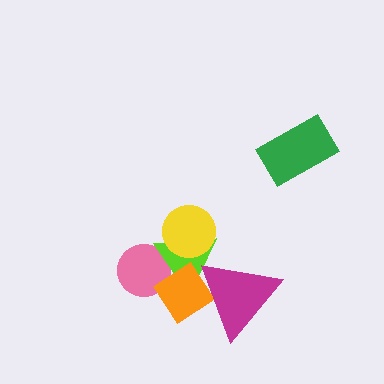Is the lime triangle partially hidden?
Yes, it is partially covered by another shape.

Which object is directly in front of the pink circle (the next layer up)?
The lime triangle is directly in front of the pink circle.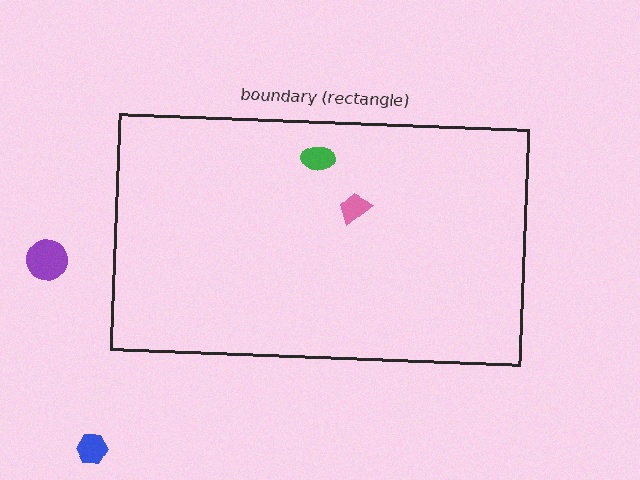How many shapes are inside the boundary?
2 inside, 2 outside.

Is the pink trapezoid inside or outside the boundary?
Inside.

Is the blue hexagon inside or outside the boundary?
Outside.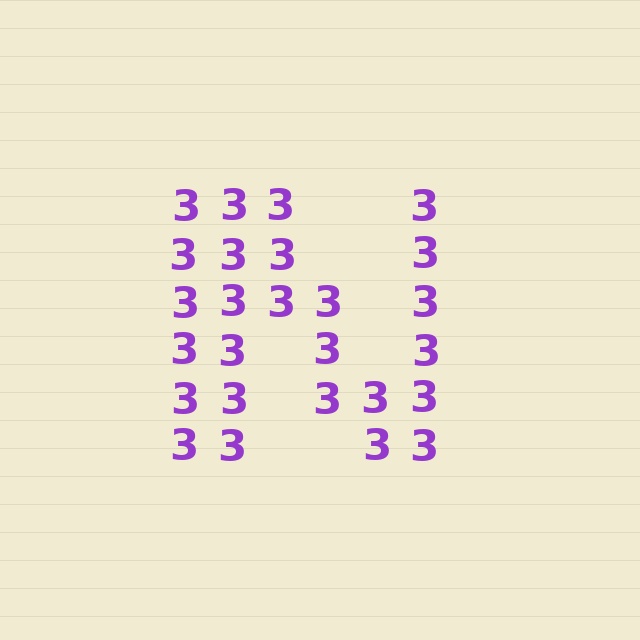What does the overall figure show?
The overall figure shows the letter N.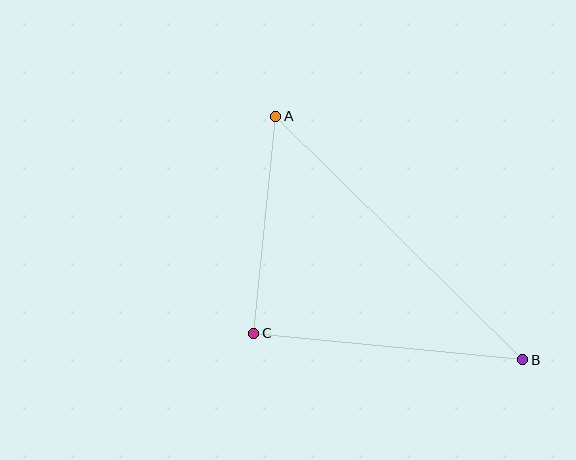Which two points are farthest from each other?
Points A and B are farthest from each other.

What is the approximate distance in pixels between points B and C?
The distance between B and C is approximately 271 pixels.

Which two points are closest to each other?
Points A and C are closest to each other.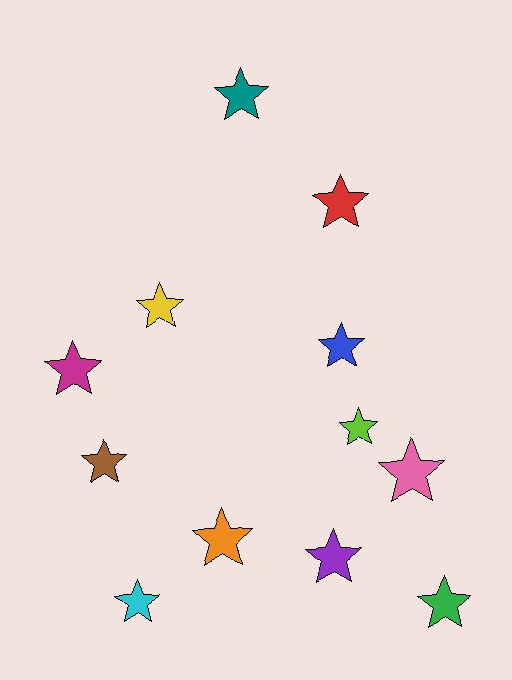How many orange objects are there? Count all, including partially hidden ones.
There is 1 orange object.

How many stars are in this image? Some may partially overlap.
There are 12 stars.